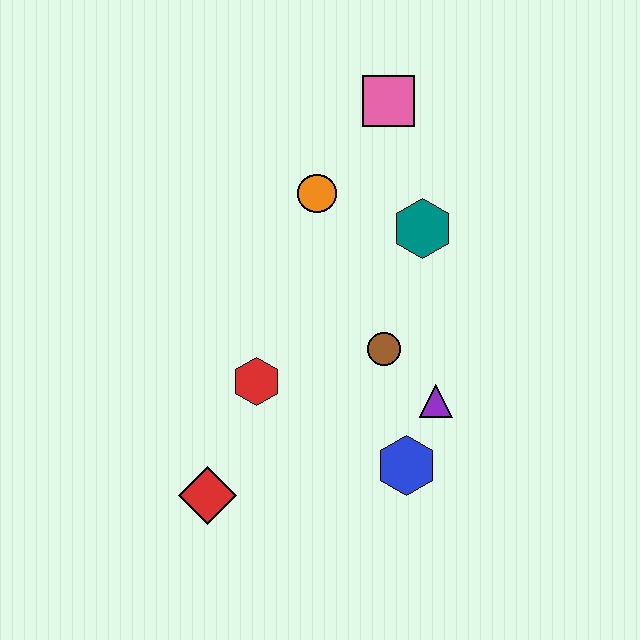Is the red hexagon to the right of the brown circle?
No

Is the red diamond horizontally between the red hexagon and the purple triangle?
No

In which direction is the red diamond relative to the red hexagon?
The red diamond is below the red hexagon.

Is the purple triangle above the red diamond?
Yes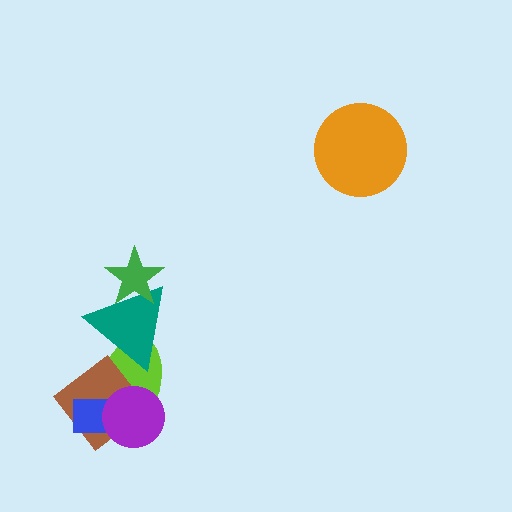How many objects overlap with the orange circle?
0 objects overlap with the orange circle.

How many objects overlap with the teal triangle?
3 objects overlap with the teal triangle.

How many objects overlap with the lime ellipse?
4 objects overlap with the lime ellipse.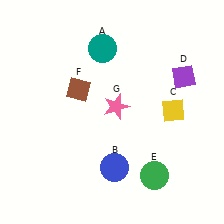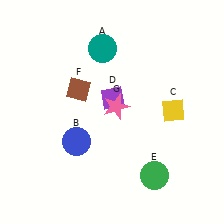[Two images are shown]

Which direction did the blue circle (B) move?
The blue circle (B) moved left.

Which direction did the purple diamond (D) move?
The purple diamond (D) moved left.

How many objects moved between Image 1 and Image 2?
2 objects moved between the two images.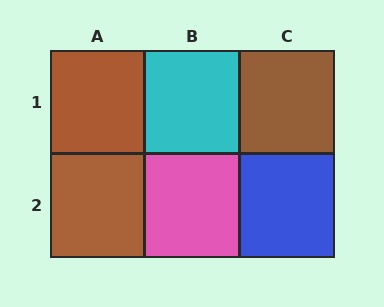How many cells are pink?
1 cell is pink.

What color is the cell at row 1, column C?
Brown.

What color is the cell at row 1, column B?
Cyan.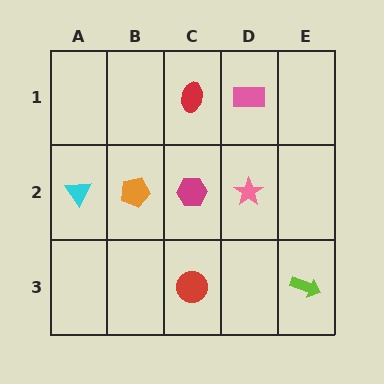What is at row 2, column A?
A cyan triangle.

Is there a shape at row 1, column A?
No, that cell is empty.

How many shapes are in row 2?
4 shapes.